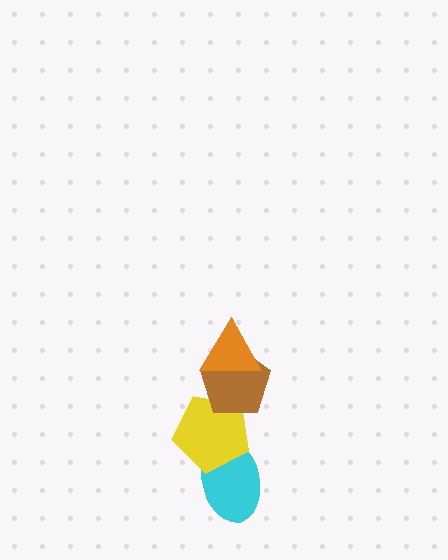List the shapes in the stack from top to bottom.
From top to bottom: the orange triangle, the brown pentagon, the yellow pentagon, the cyan ellipse.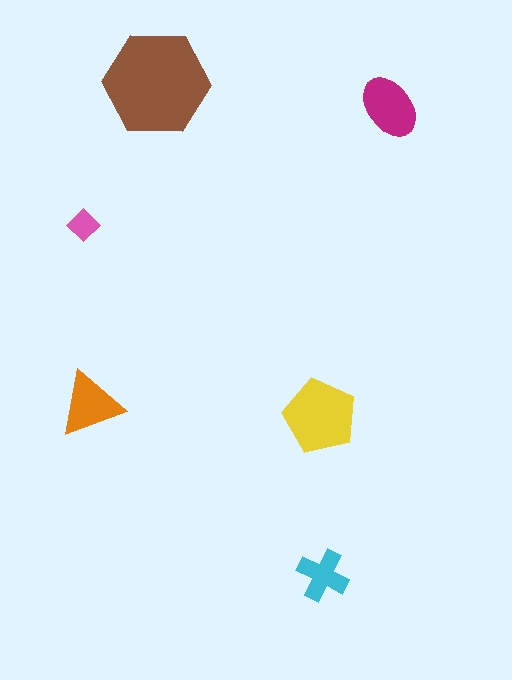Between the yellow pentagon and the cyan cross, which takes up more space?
The yellow pentagon.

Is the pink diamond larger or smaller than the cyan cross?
Smaller.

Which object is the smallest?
The pink diamond.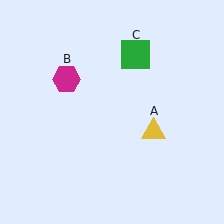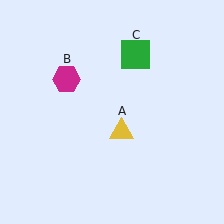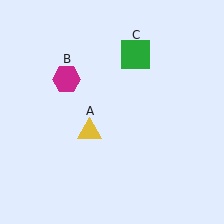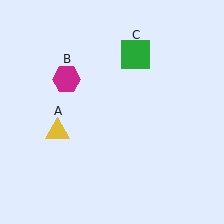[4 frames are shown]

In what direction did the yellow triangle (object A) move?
The yellow triangle (object A) moved left.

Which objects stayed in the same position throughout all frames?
Magenta hexagon (object B) and green square (object C) remained stationary.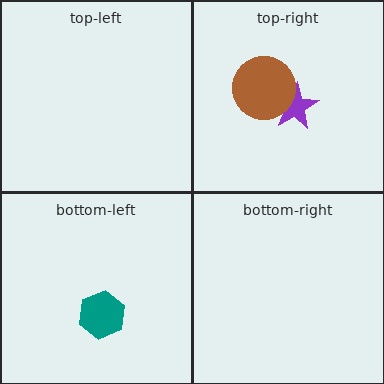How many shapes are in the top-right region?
2.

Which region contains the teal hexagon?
The bottom-left region.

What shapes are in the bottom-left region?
The teal hexagon.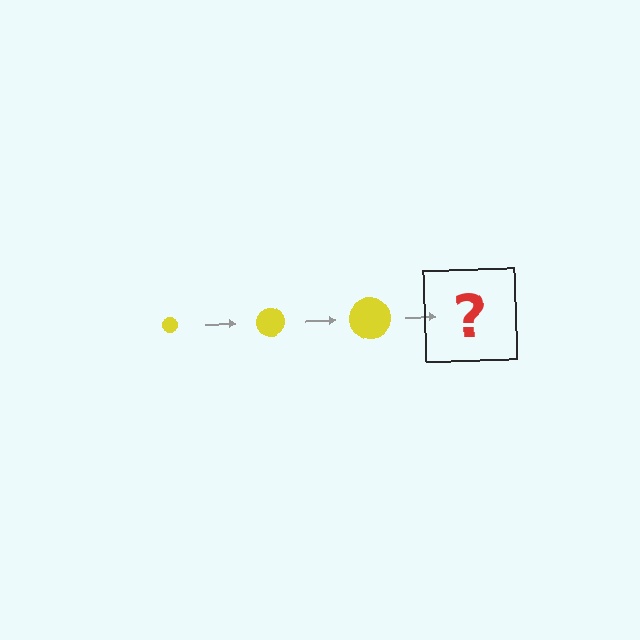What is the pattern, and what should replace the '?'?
The pattern is that the circle gets progressively larger each step. The '?' should be a yellow circle, larger than the previous one.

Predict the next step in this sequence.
The next step is a yellow circle, larger than the previous one.